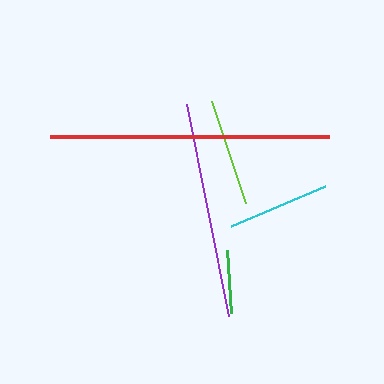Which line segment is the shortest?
The green line is the shortest at approximately 63 pixels.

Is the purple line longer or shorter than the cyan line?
The purple line is longer than the cyan line.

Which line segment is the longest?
The red line is the longest at approximately 279 pixels.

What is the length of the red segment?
The red segment is approximately 279 pixels long.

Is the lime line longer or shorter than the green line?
The lime line is longer than the green line.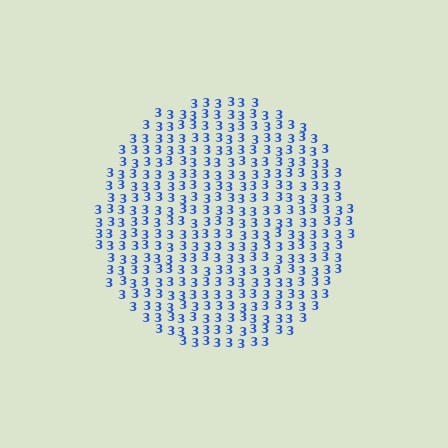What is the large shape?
The large shape is a circle.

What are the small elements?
The small elements are digit 3's.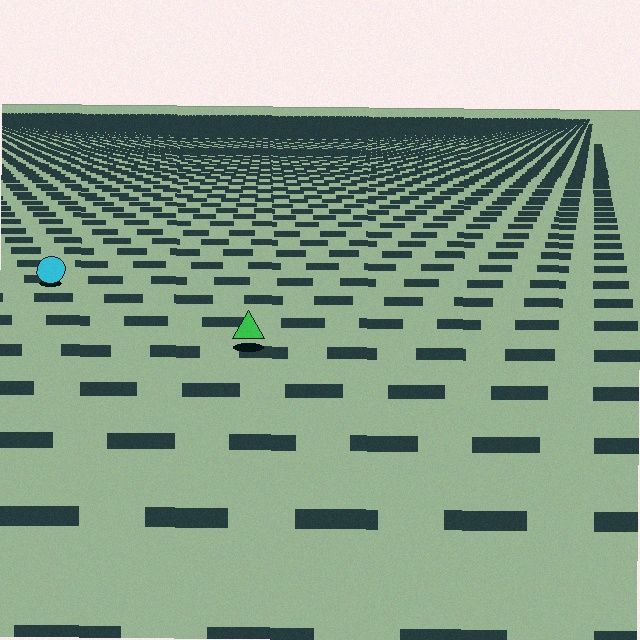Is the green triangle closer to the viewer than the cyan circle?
Yes. The green triangle is closer — you can tell from the texture gradient: the ground texture is coarser near it.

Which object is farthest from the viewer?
The cyan circle is farthest from the viewer. It appears smaller and the ground texture around it is denser.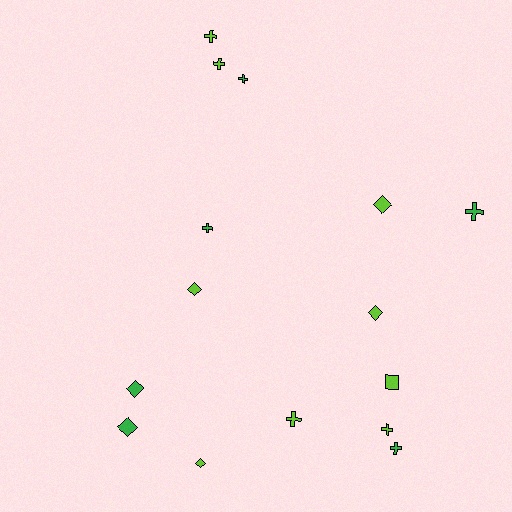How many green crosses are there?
There are 4 green crosses.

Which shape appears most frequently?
Cross, with 8 objects.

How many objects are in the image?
There are 15 objects.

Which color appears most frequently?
Lime, with 9 objects.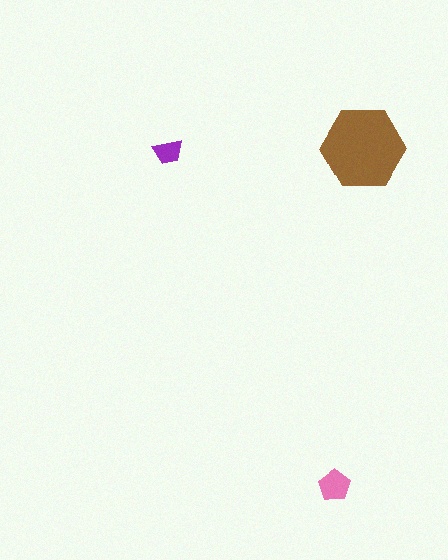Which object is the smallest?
The purple trapezoid.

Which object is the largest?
The brown hexagon.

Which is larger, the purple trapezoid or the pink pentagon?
The pink pentagon.